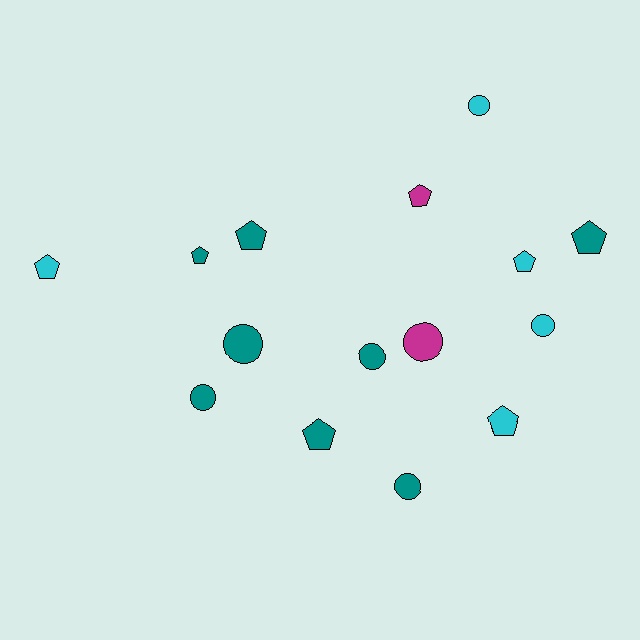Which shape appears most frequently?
Pentagon, with 8 objects.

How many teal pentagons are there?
There are 4 teal pentagons.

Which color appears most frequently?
Teal, with 8 objects.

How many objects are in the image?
There are 15 objects.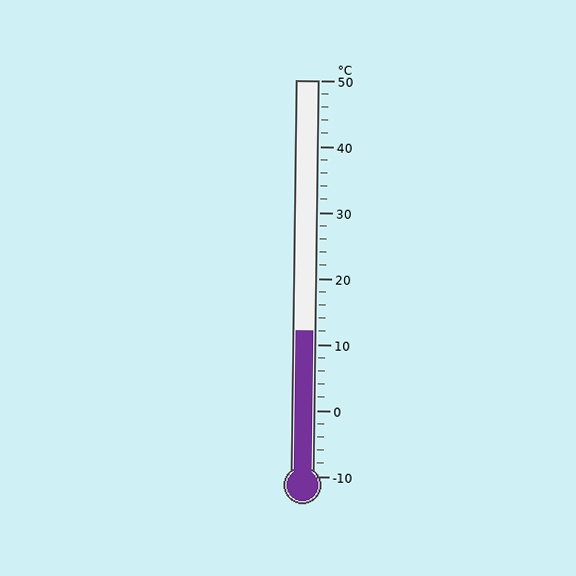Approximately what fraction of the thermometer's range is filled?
The thermometer is filled to approximately 35% of its range.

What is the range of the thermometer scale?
The thermometer scale ranges from -10°C to 50°C.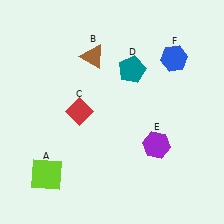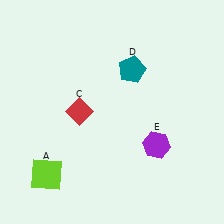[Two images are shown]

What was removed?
The brown triangle (B), the blue hexagon (F) were removed in Image 2.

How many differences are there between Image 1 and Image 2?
There are 2 differences between the two images.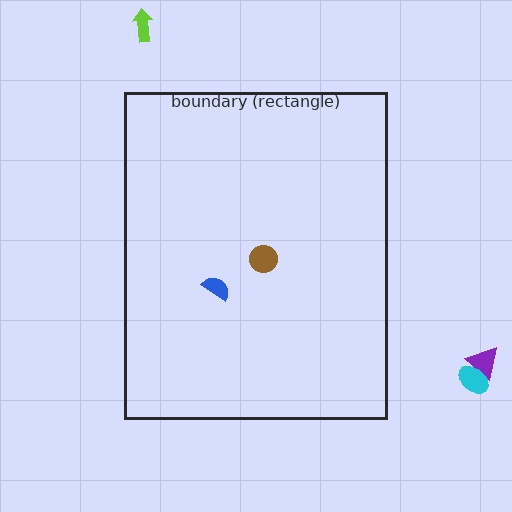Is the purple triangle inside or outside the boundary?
Outside.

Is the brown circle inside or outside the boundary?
Inside.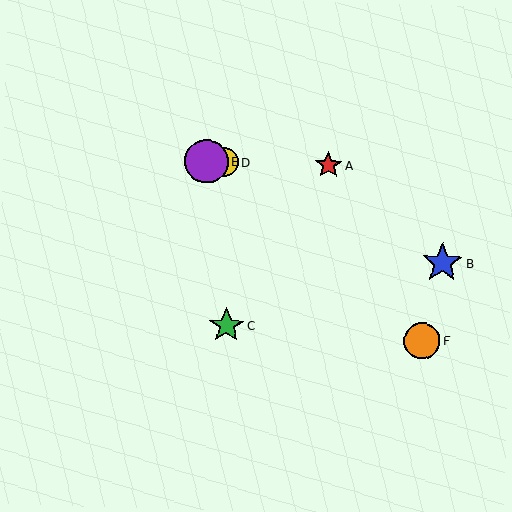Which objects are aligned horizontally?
Objects A, D, E are aligned horizontally.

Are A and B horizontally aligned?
No, A is at y≈165 and B is at y≈263.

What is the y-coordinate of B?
Object B is at y≈263.